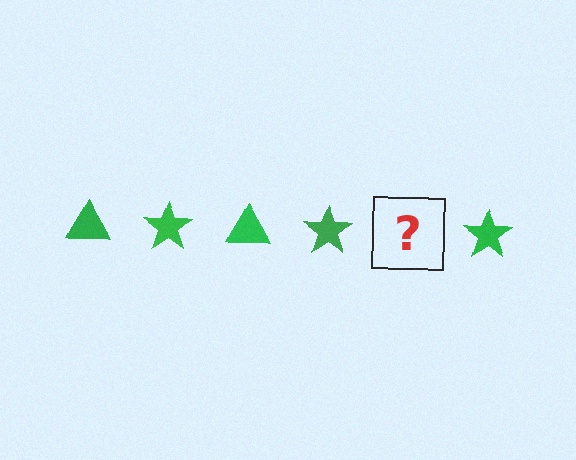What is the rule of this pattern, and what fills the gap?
The rule is that the pattern cycles through triangle, star shapes in green. The gap should be filled with a green triangle.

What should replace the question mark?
The question mark should be replaced with a green triangle.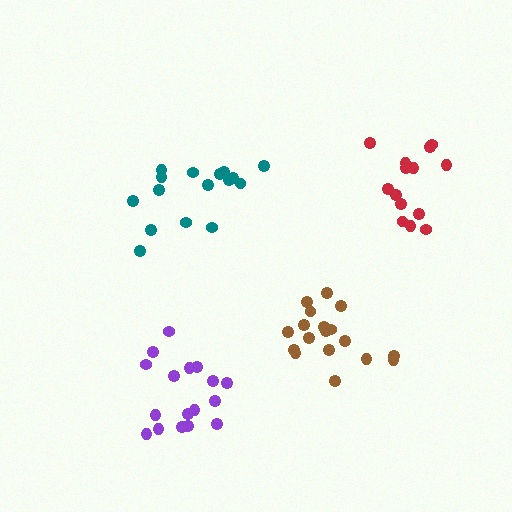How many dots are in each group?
Group 1: 18 dots, Group 2: 17 dots, Group 3: 14 dots, Group 4: 17 dots (66 total).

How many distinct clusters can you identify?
There are 4 distinct clusters.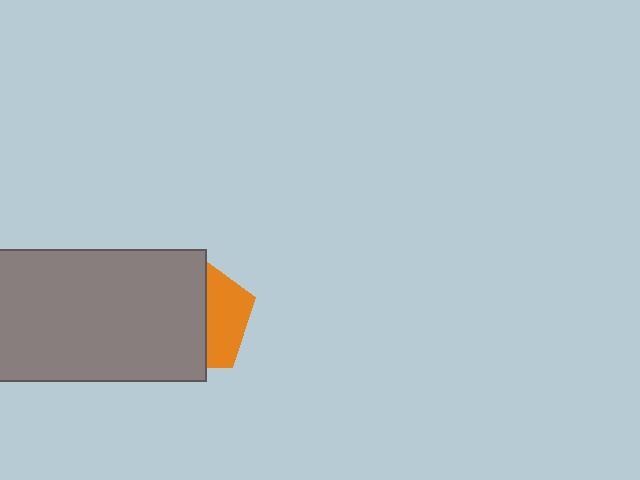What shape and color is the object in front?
The object in front is a gray rectangle.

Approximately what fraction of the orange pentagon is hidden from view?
Roughly 64% of the orange pentagon is hidden behind the gray rectangle.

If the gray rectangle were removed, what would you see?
You would see the complete orange pentagon.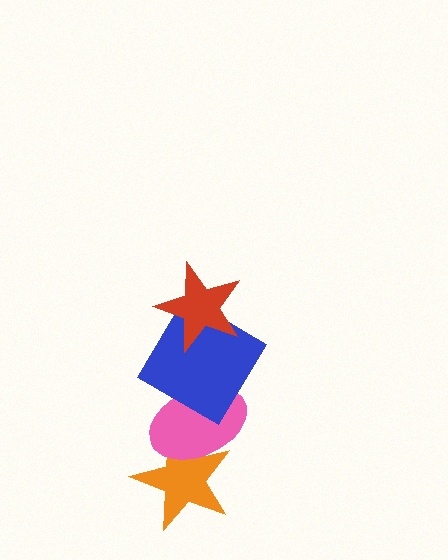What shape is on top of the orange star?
The pink ellipse is on top of the orange star.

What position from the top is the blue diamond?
The blue diamond is 2nd from the top.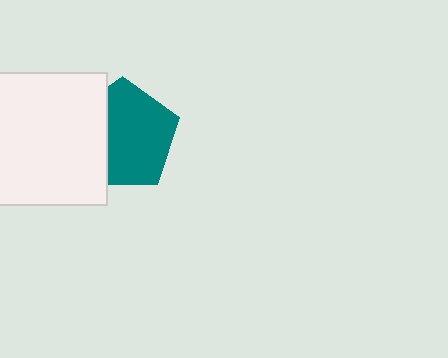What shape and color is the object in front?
The object in front is a white square.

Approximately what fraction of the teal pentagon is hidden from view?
Roughly 32% of the teal pentagon is hidden behind the white square.